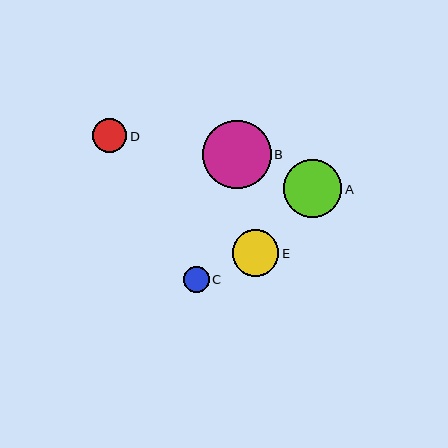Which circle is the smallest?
Circle C is the smallest with a size of approximately 26 pixels.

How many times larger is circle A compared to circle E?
Circle A is approximately 1.2 times the size of circle E.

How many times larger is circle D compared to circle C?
Circle D is approximately 1.3 times the size of circle C.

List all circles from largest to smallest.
From largest to smallest: B, A, E, D, C.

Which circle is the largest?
Circle B is the largest with a size of approximately 68 pixels.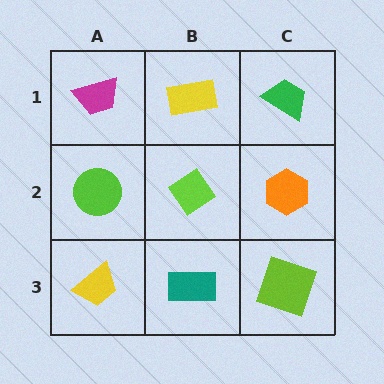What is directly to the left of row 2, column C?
A lime diamond.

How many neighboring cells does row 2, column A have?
3.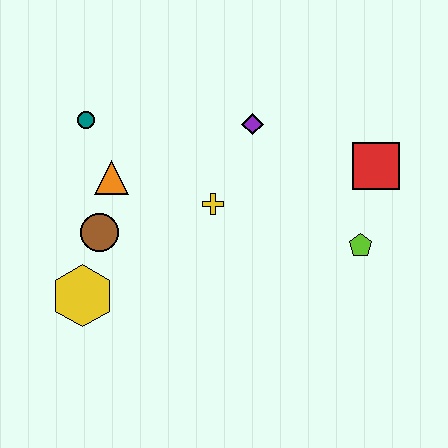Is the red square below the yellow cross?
No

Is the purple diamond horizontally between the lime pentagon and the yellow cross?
Yes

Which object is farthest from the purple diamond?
The yellow hexagon is farthest from the purple diamond.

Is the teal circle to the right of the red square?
No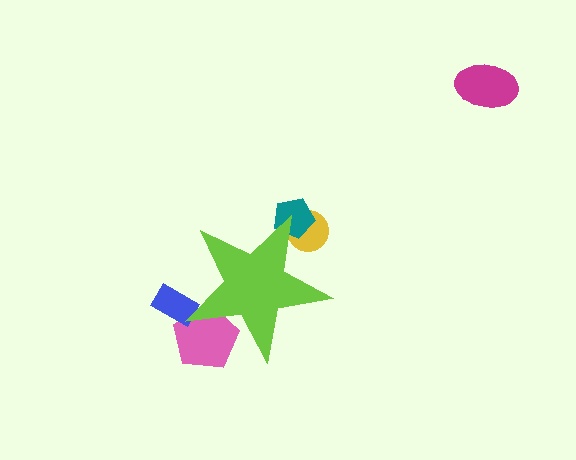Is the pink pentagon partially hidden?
Yes, the pink pentagon is partially hidden behind the lime star.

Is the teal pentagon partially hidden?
Yes, the teal pentagon is partially hidden behind the lime star.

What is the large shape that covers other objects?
A lime star.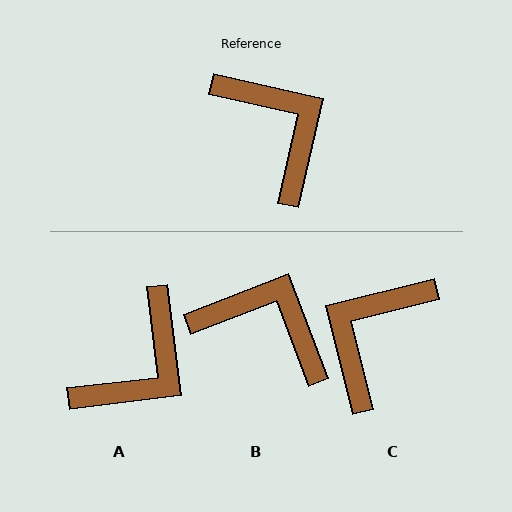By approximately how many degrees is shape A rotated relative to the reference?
Approximately 70 degrees clockwise.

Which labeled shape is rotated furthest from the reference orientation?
C, about 117 degrees away.